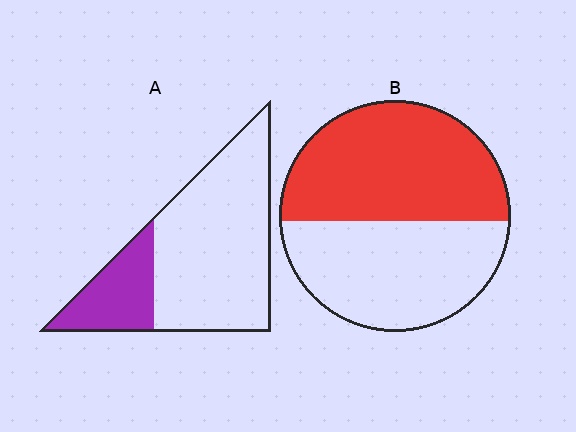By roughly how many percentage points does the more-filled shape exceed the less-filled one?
By roughly 30 percentage points (B over A).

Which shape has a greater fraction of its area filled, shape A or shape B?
Shape B.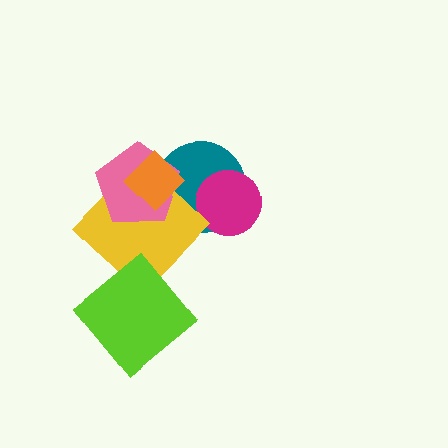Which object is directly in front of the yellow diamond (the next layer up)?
The pink pentagon is directly in front of the yellow diamond.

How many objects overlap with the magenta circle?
1 object overlaps with the magenta circle.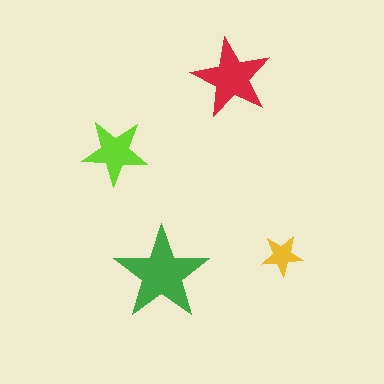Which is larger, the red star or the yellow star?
The red one.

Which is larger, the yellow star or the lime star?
The lime one.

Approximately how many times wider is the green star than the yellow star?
About 2.5 times wider.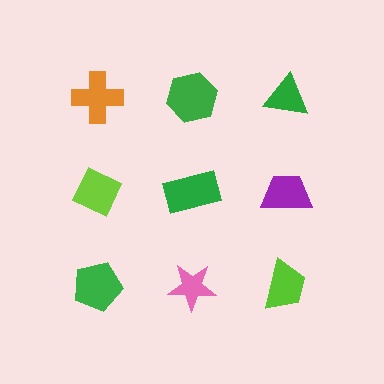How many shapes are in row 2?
3 shapes.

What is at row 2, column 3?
A purple trapezoid.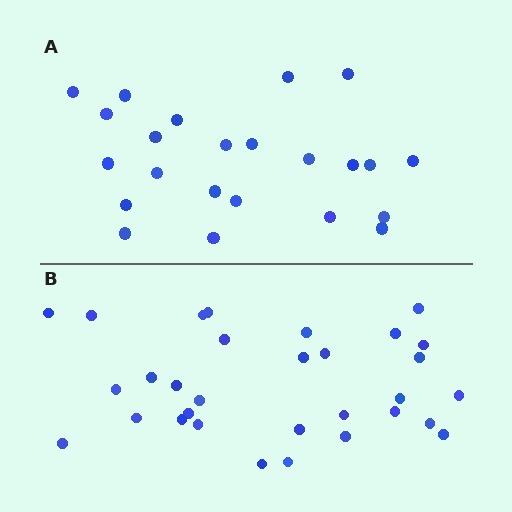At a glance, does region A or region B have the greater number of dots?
Region B (the bottom region) has more dots.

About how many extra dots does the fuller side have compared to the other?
Region B has roughly 8 or so more dots than region A.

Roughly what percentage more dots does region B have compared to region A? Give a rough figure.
About 35% more.